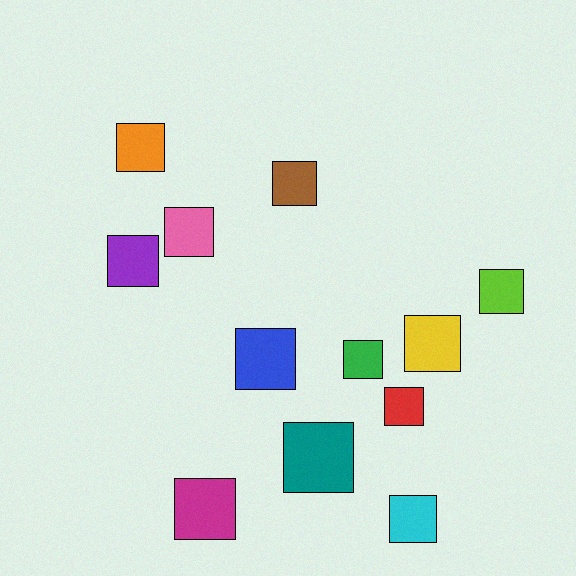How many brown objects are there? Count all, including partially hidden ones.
There is 1 brown object.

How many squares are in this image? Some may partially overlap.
There are 12 squares.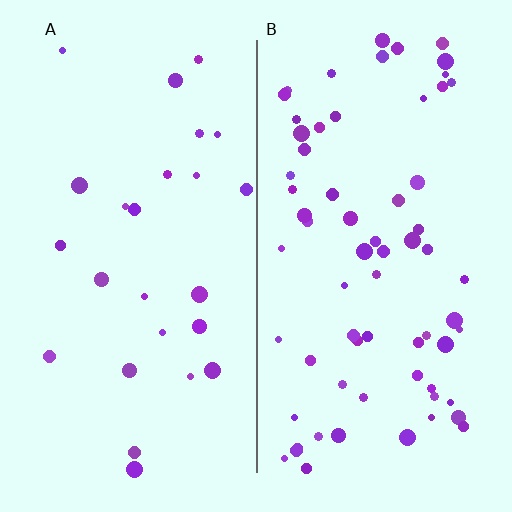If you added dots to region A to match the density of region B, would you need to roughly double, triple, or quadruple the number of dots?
Approximately triple.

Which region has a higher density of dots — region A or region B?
B (the right).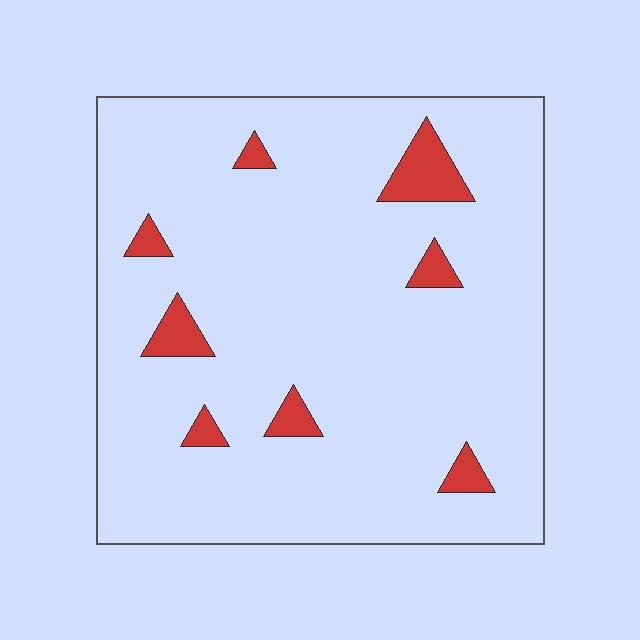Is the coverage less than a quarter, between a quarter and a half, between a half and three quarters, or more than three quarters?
Less than a quarter.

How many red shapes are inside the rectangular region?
8.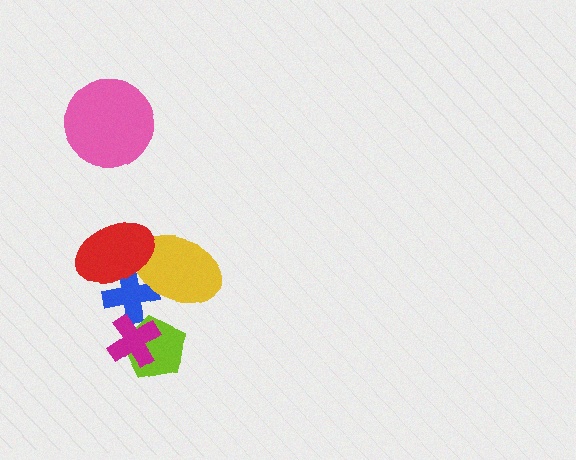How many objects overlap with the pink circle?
0 objects overlap with the pink circle.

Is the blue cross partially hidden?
Yes, it is partially covered by another shape.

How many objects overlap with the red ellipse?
2 objects overlap with the red ellipse.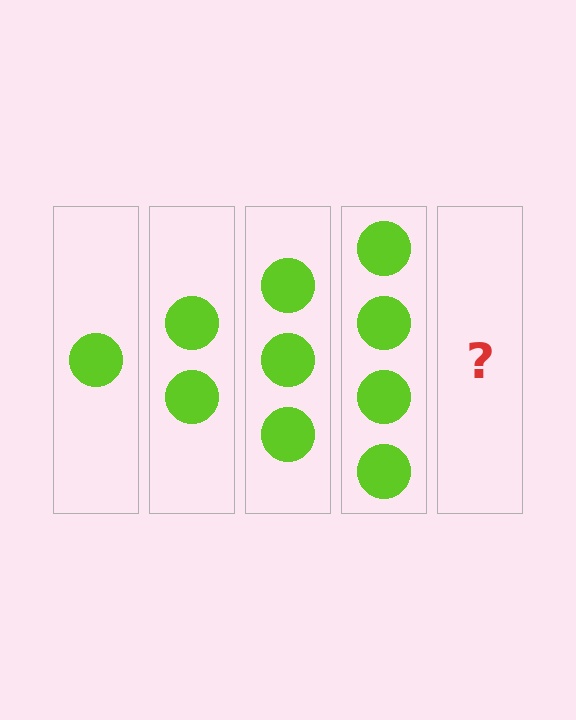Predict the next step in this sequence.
The next step is 5 circles.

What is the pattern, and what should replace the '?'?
The pattern is that each step adds one more circle. The '?' should be 5 circles.